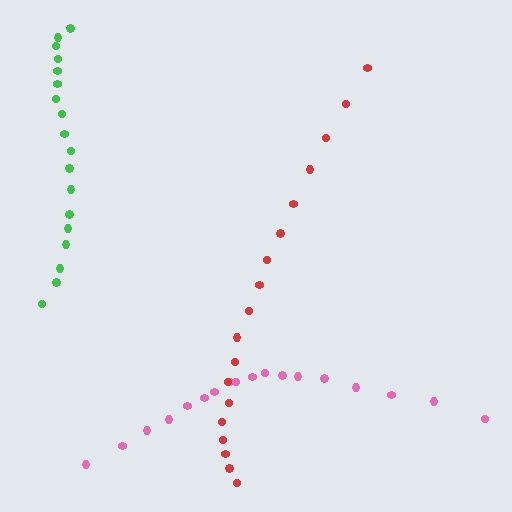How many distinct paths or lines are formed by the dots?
There are 3 distinct paths.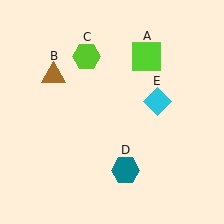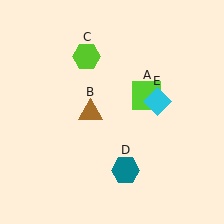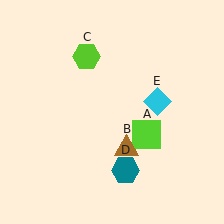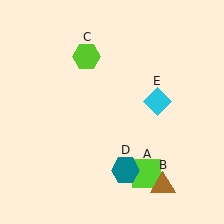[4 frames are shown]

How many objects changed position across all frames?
2 objects changed position: lime square (object A), brown triangle (object B).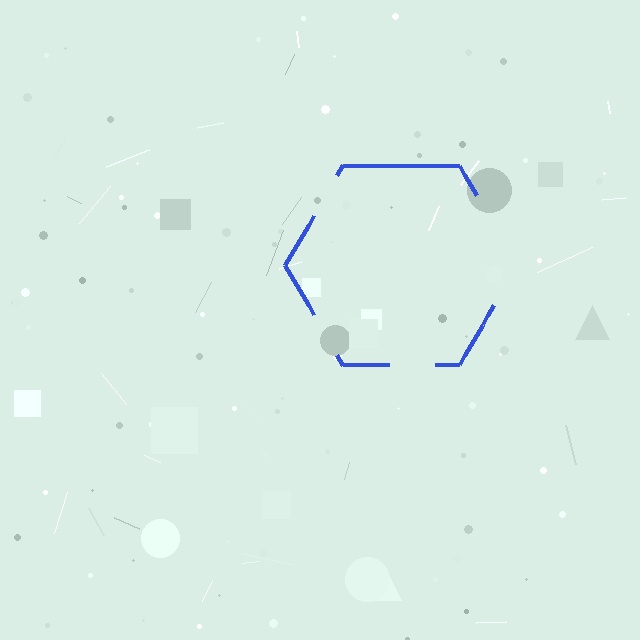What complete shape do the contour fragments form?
The contour fragments form a hexagon.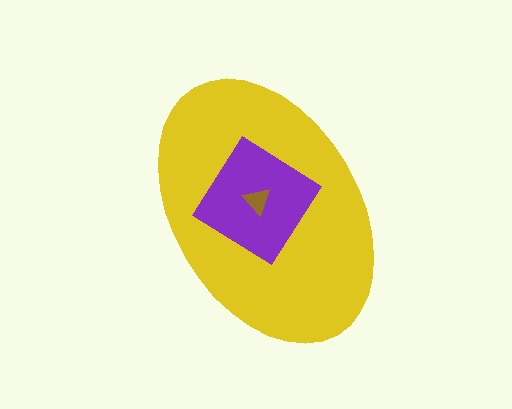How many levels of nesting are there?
3.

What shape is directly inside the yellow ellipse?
The purple diamond.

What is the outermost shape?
The yellow ellipse.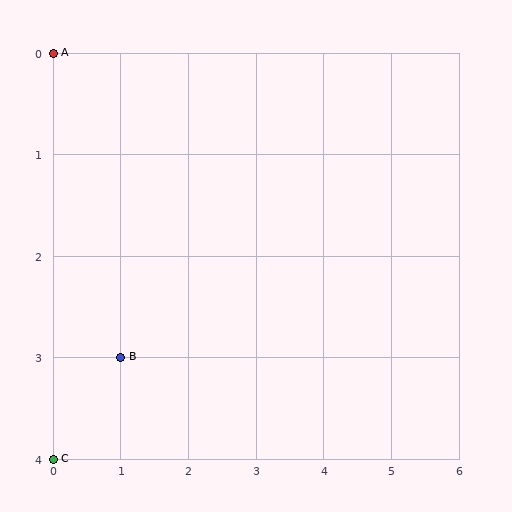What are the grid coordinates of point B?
Point B is at grid coordinates (1, 3).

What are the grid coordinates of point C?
Point C is at grid coordinates (0, 4).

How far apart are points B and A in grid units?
Points B and A are 1 column and 3 rows apart (about 3.2 grid units diagonally).